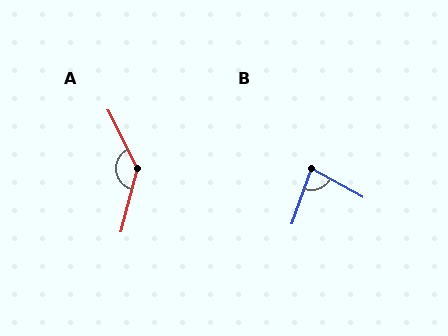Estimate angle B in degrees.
Approximately 80 degrees.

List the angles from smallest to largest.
B (80°), A (139°).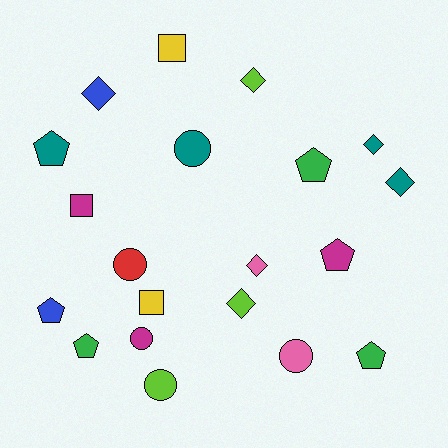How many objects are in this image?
There are 20 objects.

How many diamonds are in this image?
There are 6 diamonds.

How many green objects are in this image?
There are 3 green objects.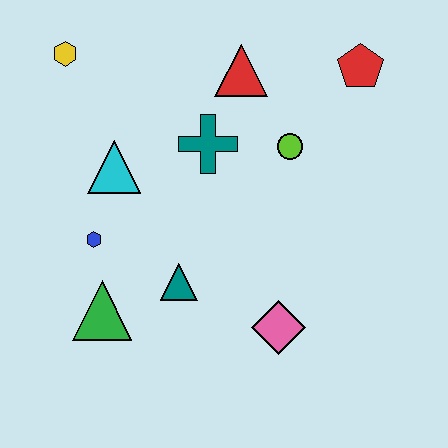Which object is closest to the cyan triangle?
The blue hexagon is closest to the cyan triangle.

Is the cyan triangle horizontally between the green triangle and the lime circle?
Yes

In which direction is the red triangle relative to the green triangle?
The red triangle is above the green triangle.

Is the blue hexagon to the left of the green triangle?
Yes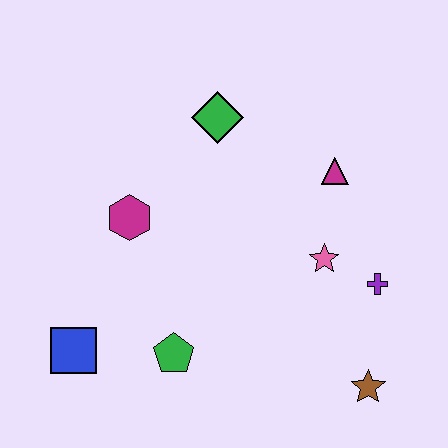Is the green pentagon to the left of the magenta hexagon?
No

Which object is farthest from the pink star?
The blue square is farthest from the pink star.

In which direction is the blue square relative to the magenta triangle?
The blue square is to the left of the magenta triangle.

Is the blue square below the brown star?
No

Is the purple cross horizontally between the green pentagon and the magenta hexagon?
No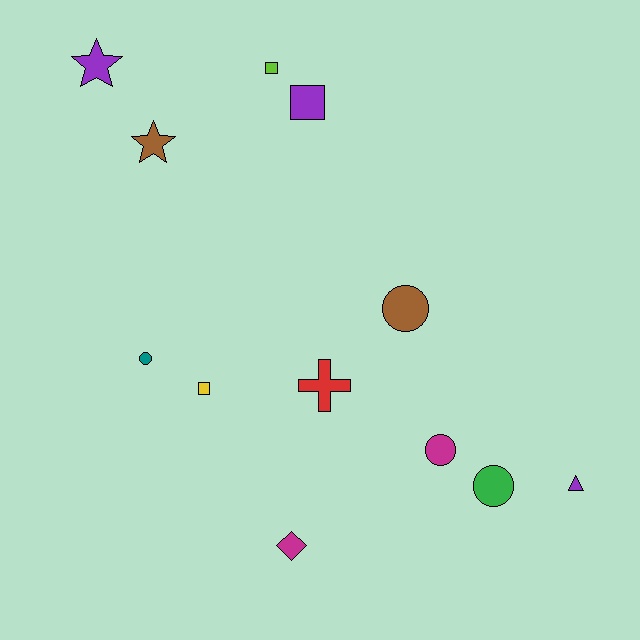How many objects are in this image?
There are 12 objects.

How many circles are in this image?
There are 4 circles.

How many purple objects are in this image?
There are 3 purple objects.